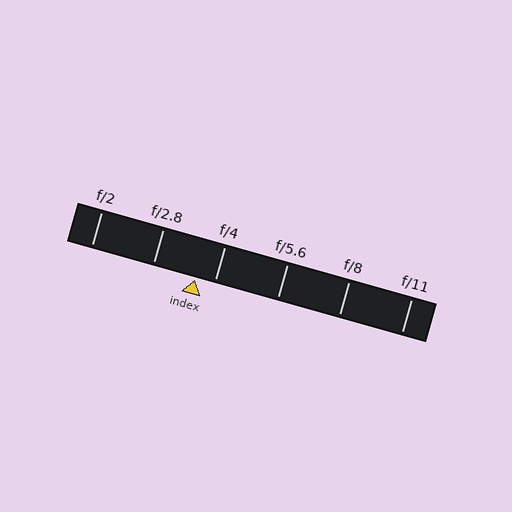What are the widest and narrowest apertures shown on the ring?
The widest aperture shown is f/2 and the narrowest is f/11.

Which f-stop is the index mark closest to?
The index mark is closest to f/4.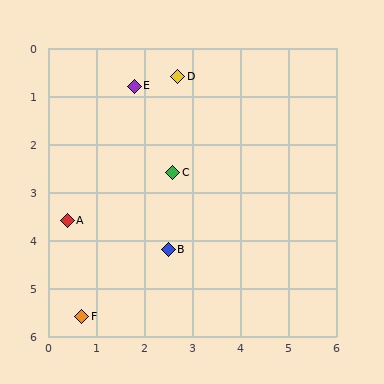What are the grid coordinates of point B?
Point B is at approximately (2.5, 4.2).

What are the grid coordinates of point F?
Point F is at approximately (0.7, 5.6).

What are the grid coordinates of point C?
Point C is at approximately (2.6, 2.6).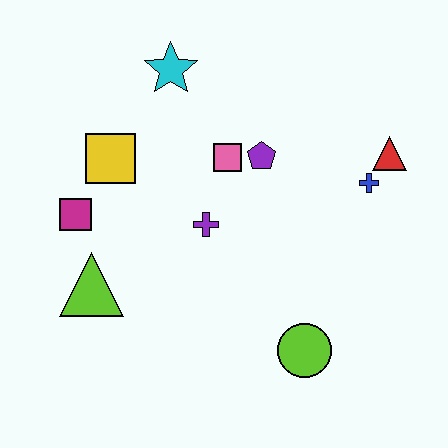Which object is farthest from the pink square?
The lime circle is farthest from the pink square.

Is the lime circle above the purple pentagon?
No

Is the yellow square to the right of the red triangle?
No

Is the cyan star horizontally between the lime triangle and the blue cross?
Yes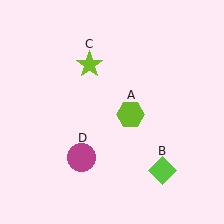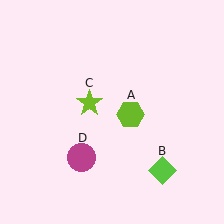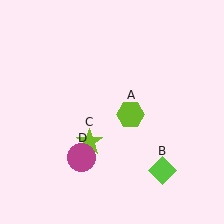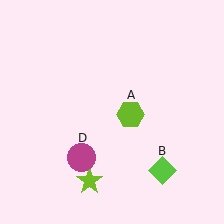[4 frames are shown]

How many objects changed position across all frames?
1 object changed position: lime star (object C).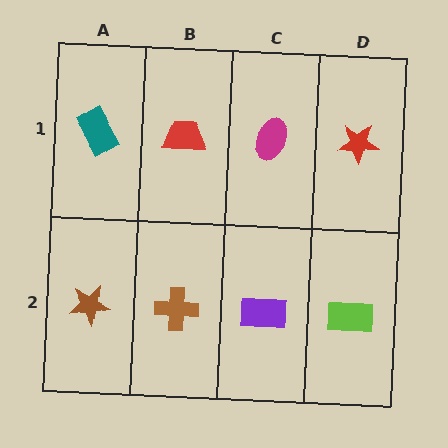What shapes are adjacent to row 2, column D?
A red star (row 1, column D), a purple rectangle (row 2, column C).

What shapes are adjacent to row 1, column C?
A purple rectangle (row 2, column C), a red trapezoid (row 1, column B), a red star (row 1, column D).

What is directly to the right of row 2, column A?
A brown cross.